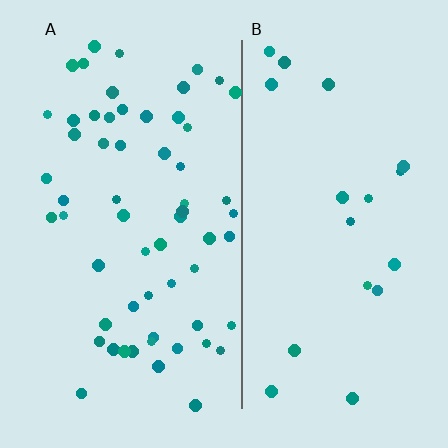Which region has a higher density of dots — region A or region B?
A (the left).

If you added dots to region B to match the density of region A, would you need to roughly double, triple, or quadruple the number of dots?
Approximately triple.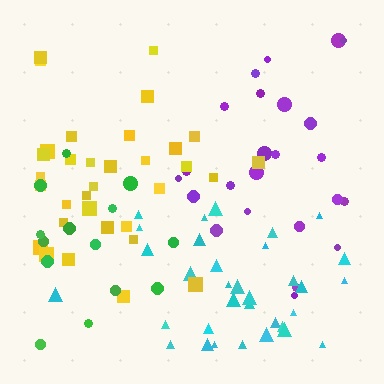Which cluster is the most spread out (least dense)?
Green.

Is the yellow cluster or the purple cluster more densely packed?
Yellow.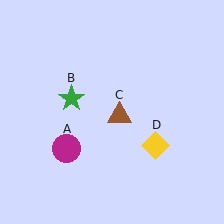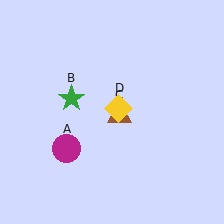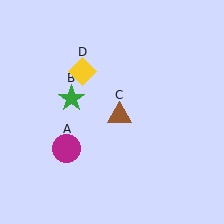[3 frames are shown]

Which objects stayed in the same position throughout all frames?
Magenta circle (object A) and green star (object B) and brown triangle (object C) remained stationary.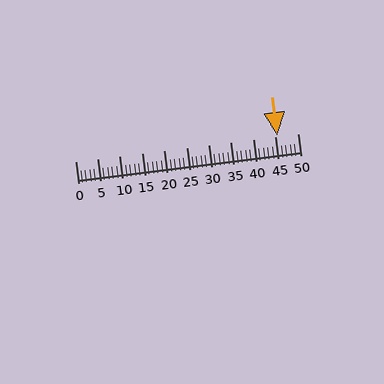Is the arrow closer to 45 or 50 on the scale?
The arrow is closer to 45.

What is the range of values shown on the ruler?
The ruler shows values from 0 to 50.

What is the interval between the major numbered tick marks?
The major tick marks are spaced 5 units apart.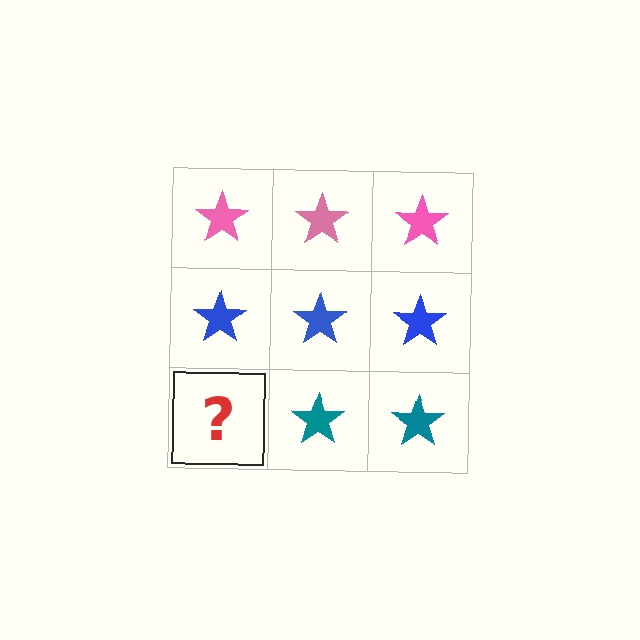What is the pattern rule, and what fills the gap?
The rule is that each row has a consistent color. The gap should be filled with a teal star.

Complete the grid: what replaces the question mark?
The question mark should be replaced with a teal star.